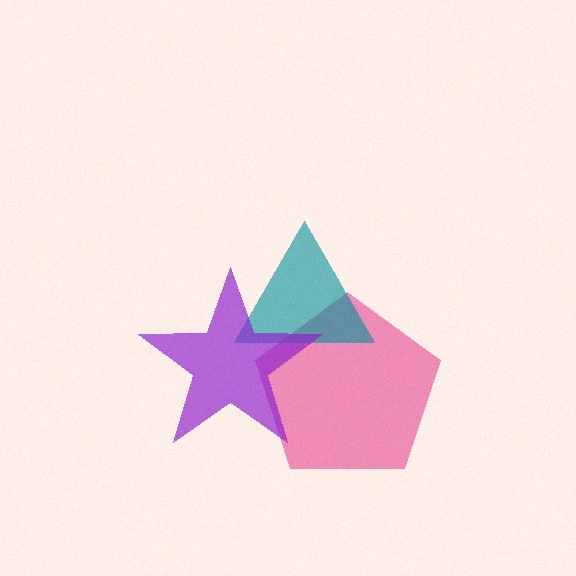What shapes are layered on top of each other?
The layered shapes are: a pink pentagon, a teal triangle, a purple star.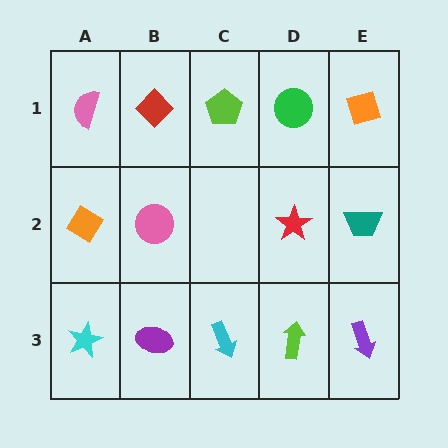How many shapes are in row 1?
5 shapes.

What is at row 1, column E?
An orange diamond.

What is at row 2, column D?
A red star.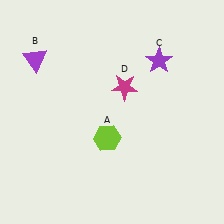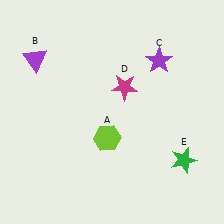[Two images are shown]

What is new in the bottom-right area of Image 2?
A green star (E) was added in the bottom-right area of Image 2.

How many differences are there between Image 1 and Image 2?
There is 1 difference between the two images.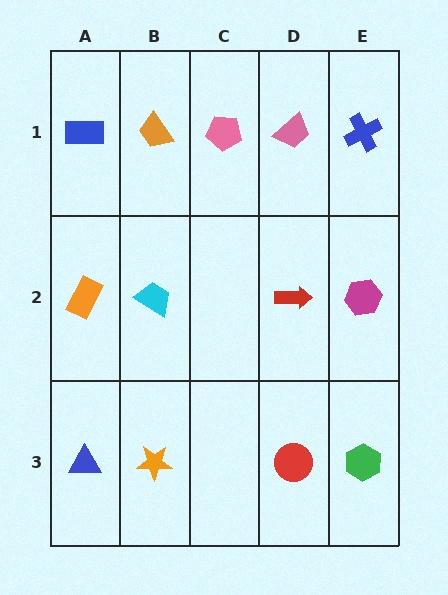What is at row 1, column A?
A blue rectangle.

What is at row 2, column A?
An orange rectangle.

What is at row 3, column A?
A blue triangle.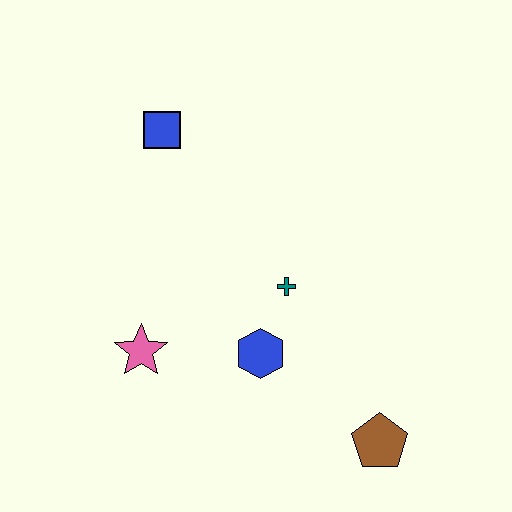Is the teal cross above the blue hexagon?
Yes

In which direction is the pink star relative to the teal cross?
The pink star is to the left of the teal cross.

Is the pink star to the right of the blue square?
No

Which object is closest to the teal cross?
The blue hexagon is closest to the teal cross.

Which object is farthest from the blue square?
The brown pentagon is farthest from the blue square.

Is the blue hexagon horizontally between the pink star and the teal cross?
Yes